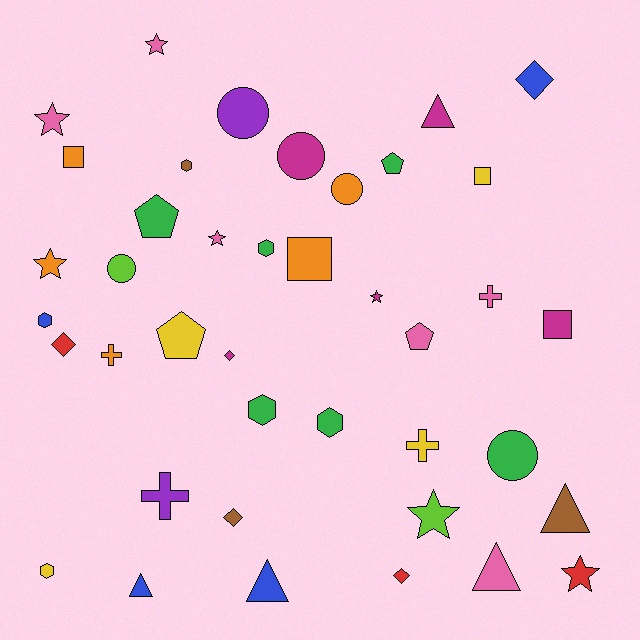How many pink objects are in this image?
There are 6 pink objects.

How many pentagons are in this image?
There are 4 pentagons.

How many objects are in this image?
There are 40 objects.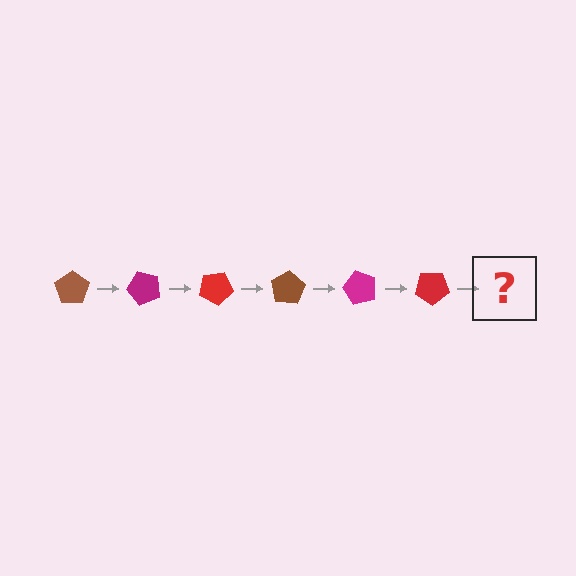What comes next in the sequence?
The next element should be a brown pentagon, rotated 300 degrees from the start.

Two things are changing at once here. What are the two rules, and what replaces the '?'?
The two rules are that it rotates 50 degrees each step and the color cycles through brown, magenta, and red. The '?' should be a brown pentagon, rotated 300 degrees from the start.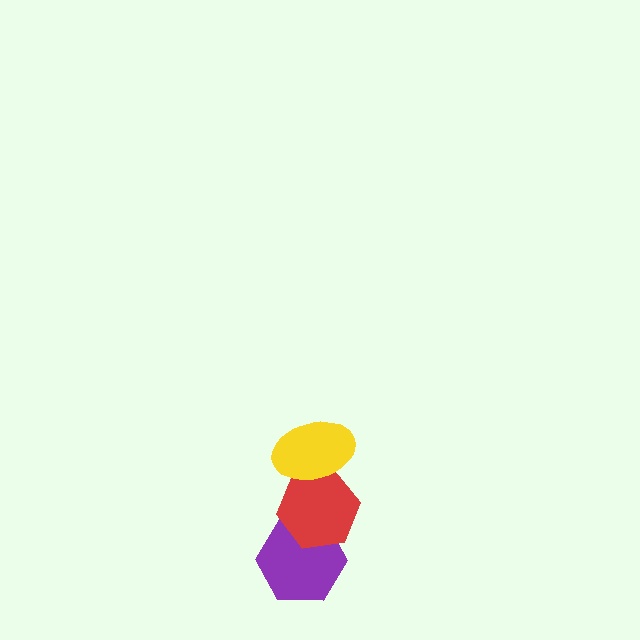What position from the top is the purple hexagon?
The purple hexagon is 3rd from the top.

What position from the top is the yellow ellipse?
The yellow ellipse is 1st from the top.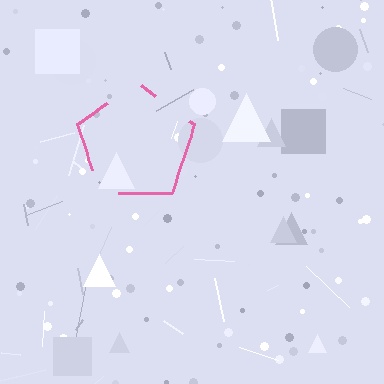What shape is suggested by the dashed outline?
The dashed outline suggests a pentagon.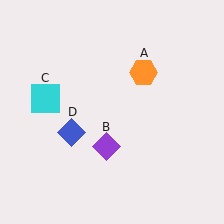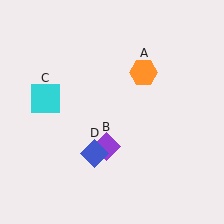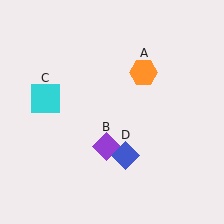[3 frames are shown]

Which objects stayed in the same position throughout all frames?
Orange hexagon (object A) and purple diamond (object B) and cyan square (object C) remained stationary.